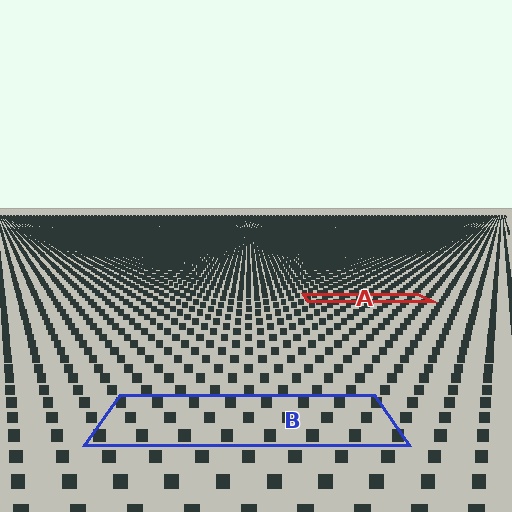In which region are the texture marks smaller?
The texture marks are smaller in region A, because it is farther away.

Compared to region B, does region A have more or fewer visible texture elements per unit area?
Region A has more texture elements per unit area — they are packed more densely because it is farther away.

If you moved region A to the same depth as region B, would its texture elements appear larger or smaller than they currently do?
They would appear larger. At a closer depth, the same texture elements are projected at a bigger on-screen size.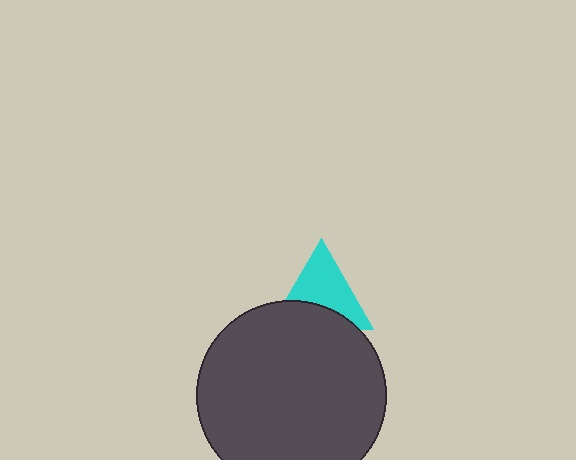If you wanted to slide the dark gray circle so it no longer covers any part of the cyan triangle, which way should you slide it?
Slide it down — that is the most direct way to separate the two shapes.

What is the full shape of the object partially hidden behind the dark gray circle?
The partially hidden object is a cyan triangle.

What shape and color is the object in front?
The object in front is a dark gray circle.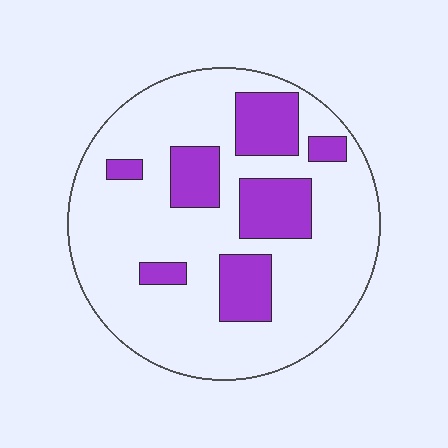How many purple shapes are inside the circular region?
7.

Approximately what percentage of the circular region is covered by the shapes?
Approximately 25%.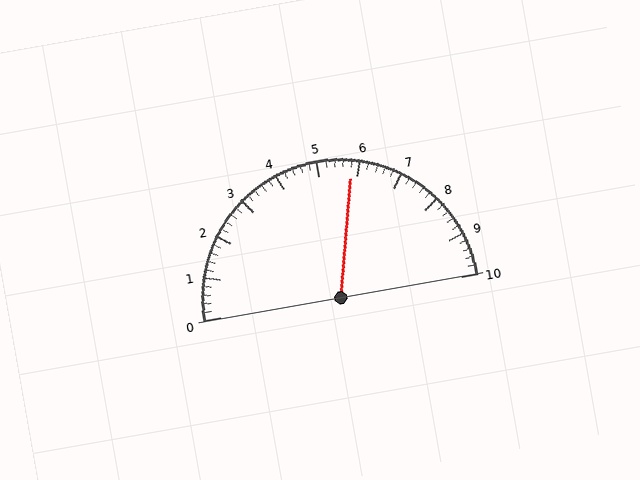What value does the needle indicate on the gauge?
The needle indicates approximately 5.8.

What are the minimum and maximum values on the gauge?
The gauge ranges from 0 to 10.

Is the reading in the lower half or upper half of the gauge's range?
The reading is in the upper half of the range (0 to 10).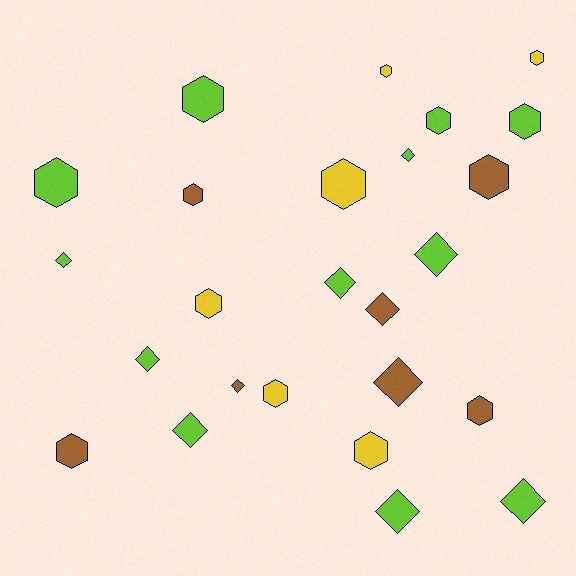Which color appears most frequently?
Lime, with 12 objects.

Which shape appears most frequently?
Hexagon, with 14 objects.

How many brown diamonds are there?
There are 3 brown diamonds.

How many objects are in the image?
There are 25 objects.